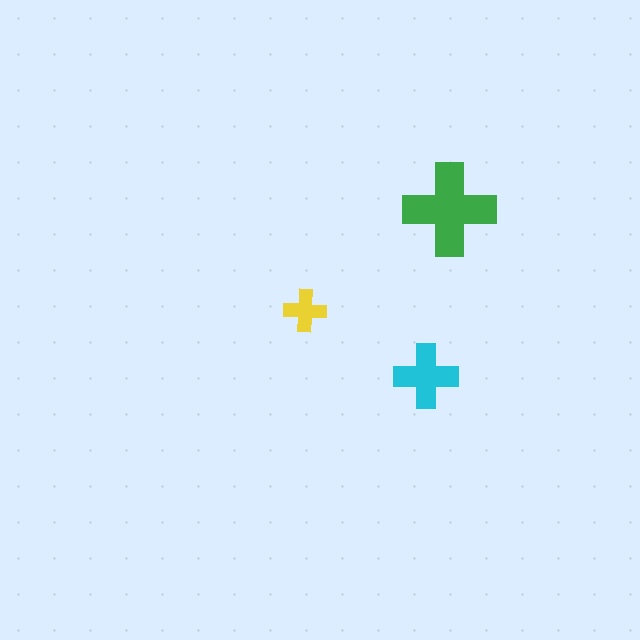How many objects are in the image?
There are 3 objects in the image.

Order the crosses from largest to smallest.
the green one, the cyan one, the yellow one.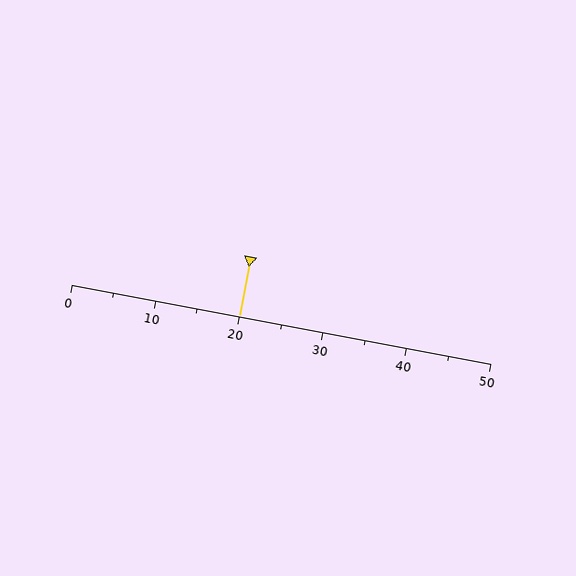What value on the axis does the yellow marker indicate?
The marker indicates approximately 20.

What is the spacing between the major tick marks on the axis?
The major ticks are spaced 10 apart.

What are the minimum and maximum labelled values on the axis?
The axis runs from 0 to 50.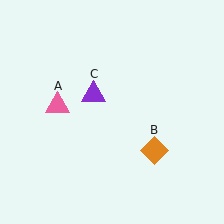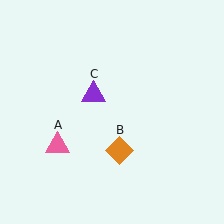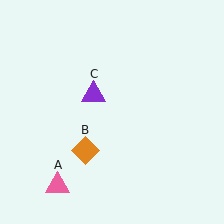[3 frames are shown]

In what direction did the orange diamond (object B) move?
The orange diamond (object B) moved left.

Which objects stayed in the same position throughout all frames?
Purple triangle (object C) remained stationary.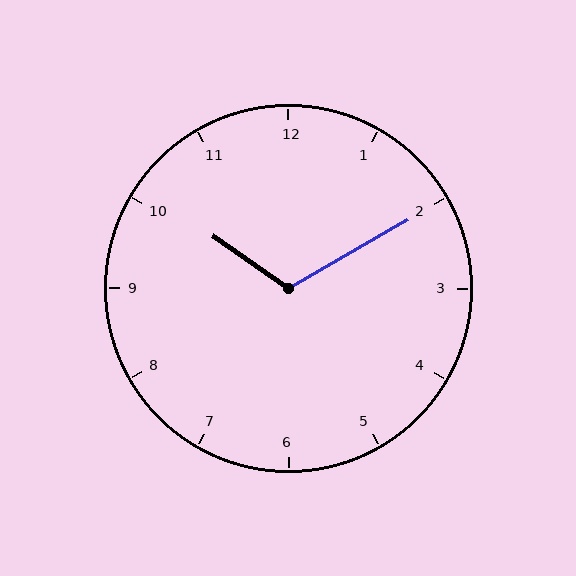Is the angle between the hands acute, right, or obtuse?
It is obtuse.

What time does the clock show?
10:10.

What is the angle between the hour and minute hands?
Approximately 115 degrees.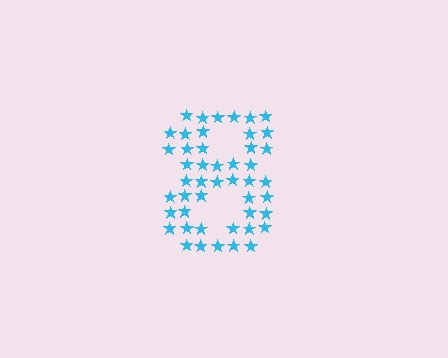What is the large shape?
The large shape is the digit 8.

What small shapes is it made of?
It is made of small stars.